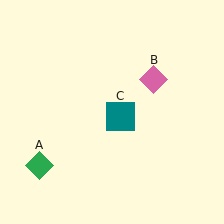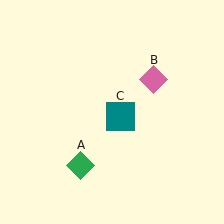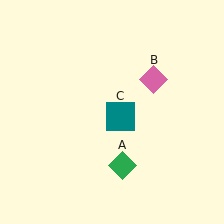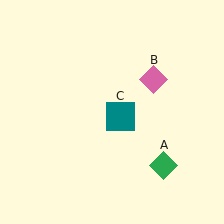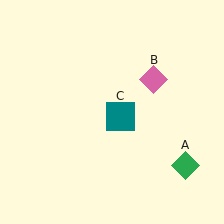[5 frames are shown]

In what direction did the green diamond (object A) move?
The green diamond (object A) moved right.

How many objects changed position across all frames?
1 object changed position: green diamond (object A).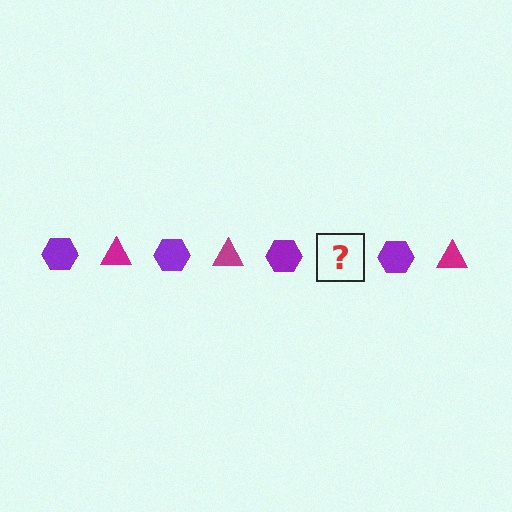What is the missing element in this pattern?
The missing element is a magenta triangle.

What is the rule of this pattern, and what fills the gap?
The rule is that the pattern alternates between purple hexagon and magenta triangle. The gap should be filled with a magenta triangle.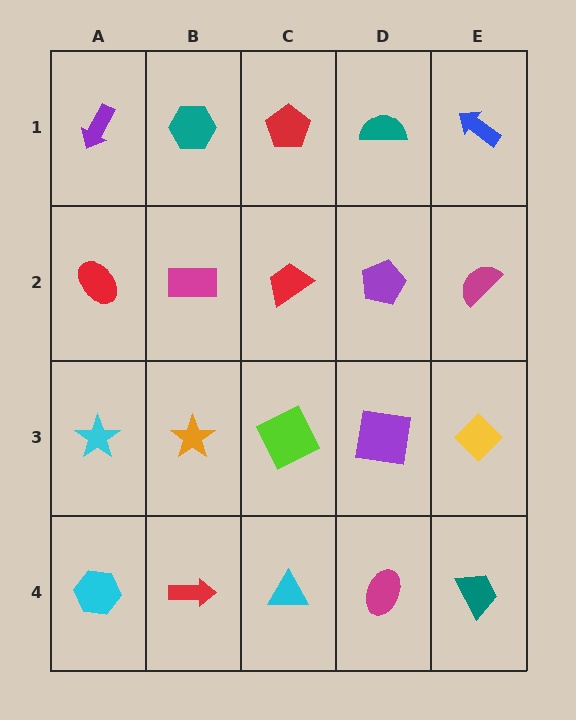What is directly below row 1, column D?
A purple pentagon.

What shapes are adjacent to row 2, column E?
A blue arrow (row 1, column E), a yellow diamond (row 3, column E), a purple pentagon (row 2, column D).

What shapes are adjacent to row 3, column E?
A magenta semicircle (row 2, column E), a teal trapezoid (row 4, column E), a purple square (row 3, column D).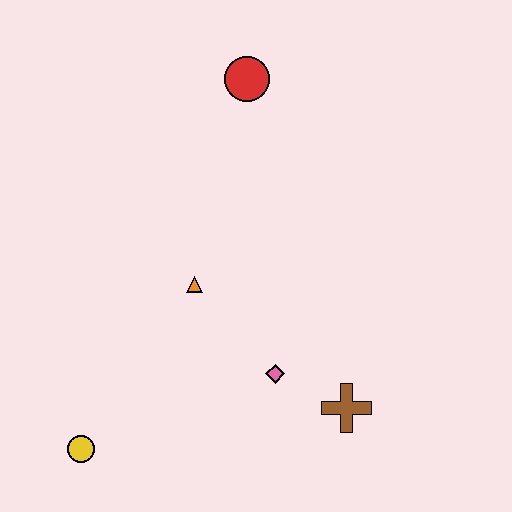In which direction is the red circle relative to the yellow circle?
The red circle is above the yellow circle.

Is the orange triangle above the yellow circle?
Yes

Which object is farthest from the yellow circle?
The red circle is farthest from the yellow circle.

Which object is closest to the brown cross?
The pink diamond is closest to the brown cross.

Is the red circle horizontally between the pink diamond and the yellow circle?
Yes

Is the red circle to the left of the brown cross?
Yes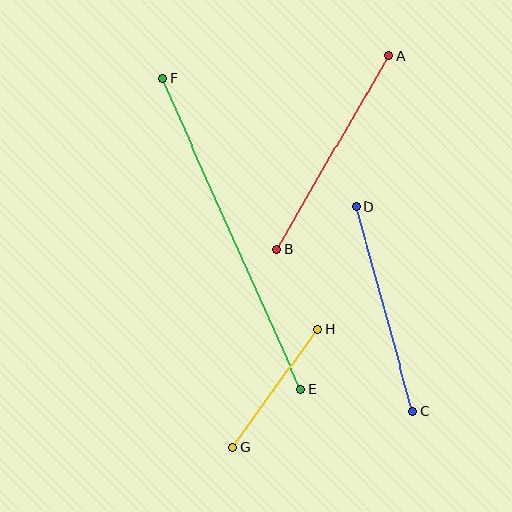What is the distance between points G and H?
The distance is approximately 145 pixels.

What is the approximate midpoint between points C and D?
The midpoint is at approximately (385, 309) pixels.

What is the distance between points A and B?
The distance is approximately 224 pixels.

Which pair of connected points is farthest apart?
Points E and F are farthest apart.